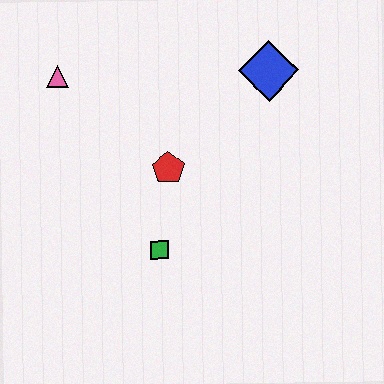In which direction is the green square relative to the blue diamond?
The green square is below the blue diamond.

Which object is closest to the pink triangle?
The red pentagon is closest to the pink triangle.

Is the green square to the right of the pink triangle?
Yes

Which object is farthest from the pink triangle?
The blue diamond is farthest from the pink triangle.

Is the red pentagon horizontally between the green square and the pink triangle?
No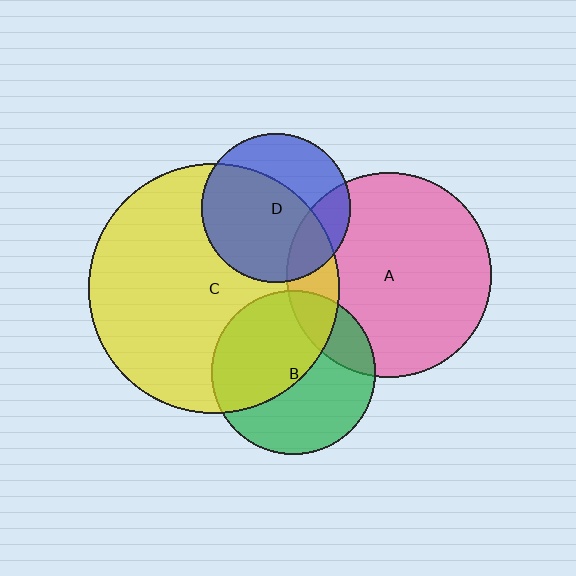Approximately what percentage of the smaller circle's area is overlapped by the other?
Approximately 15%.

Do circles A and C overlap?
Yes.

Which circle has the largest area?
Circle C (yellow).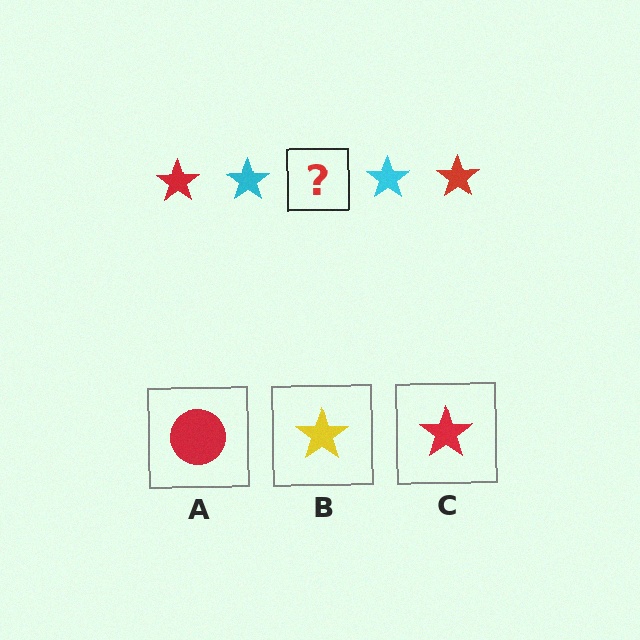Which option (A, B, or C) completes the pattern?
C.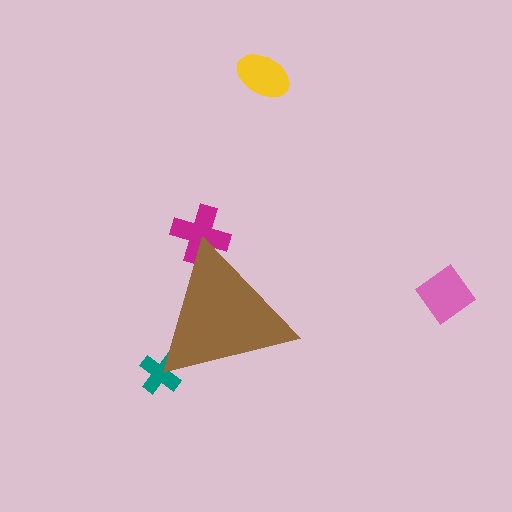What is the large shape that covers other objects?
A brown triangle.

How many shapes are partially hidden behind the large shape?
2 shapes are partially hidden.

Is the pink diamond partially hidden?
No, the pink diamond is fully visible.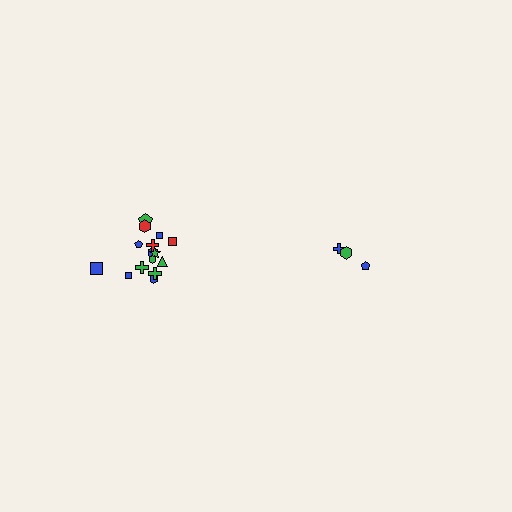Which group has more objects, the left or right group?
The left group.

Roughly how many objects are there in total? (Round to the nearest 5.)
Roughly 20 objects in total.